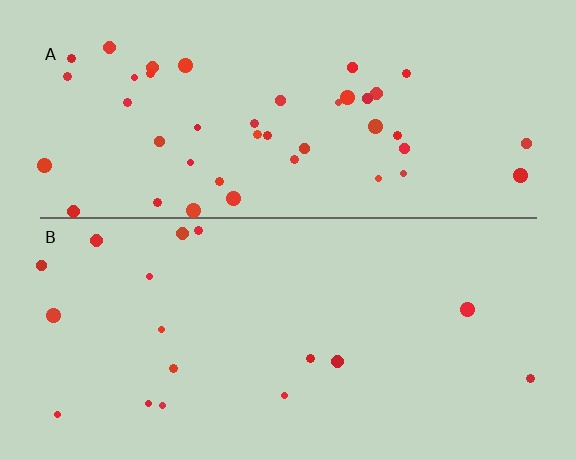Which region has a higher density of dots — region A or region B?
A (the top).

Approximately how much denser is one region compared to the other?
Approximately 2.6× — region A over region B.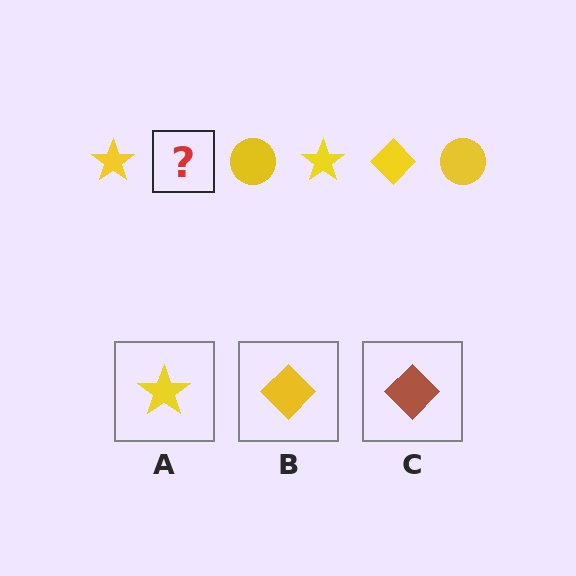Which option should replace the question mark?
Option B.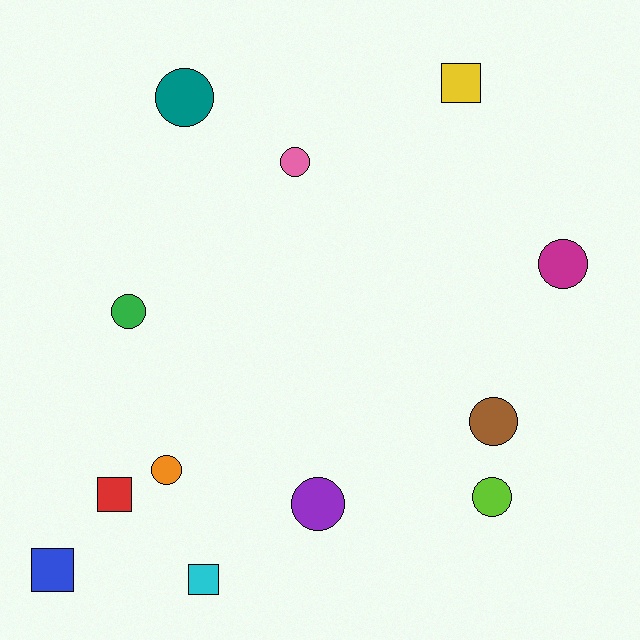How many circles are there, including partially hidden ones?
There are 8 circles.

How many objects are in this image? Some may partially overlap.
There are 12 objects.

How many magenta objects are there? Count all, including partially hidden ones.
There is 1 magenta object.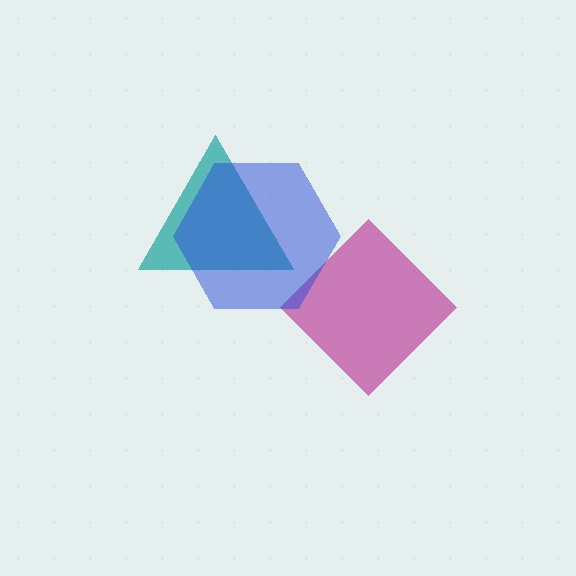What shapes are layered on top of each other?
The layered shapes are: a teal triangle, a magenta diamond, a blue hexagon.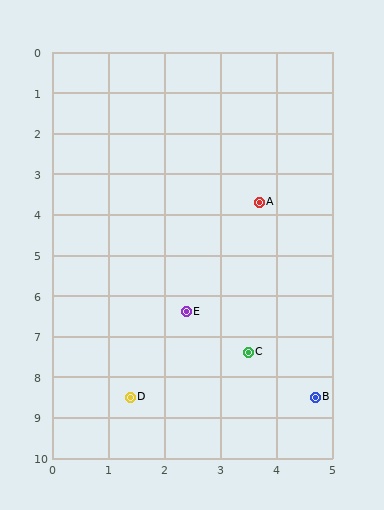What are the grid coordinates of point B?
Point B is at approximately (4.7, 8.5).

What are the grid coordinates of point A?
Point A is at approximately (3.7, 3.7).